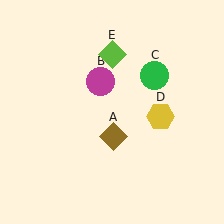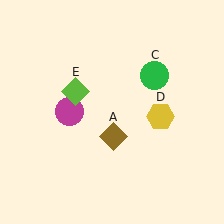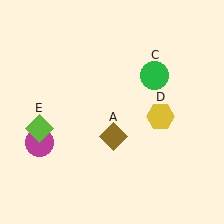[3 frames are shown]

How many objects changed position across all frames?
2 objects changed position: magenta circle (object B), lime diamond (object E).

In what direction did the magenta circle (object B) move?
The magenta circle (object B) moved down and to the left.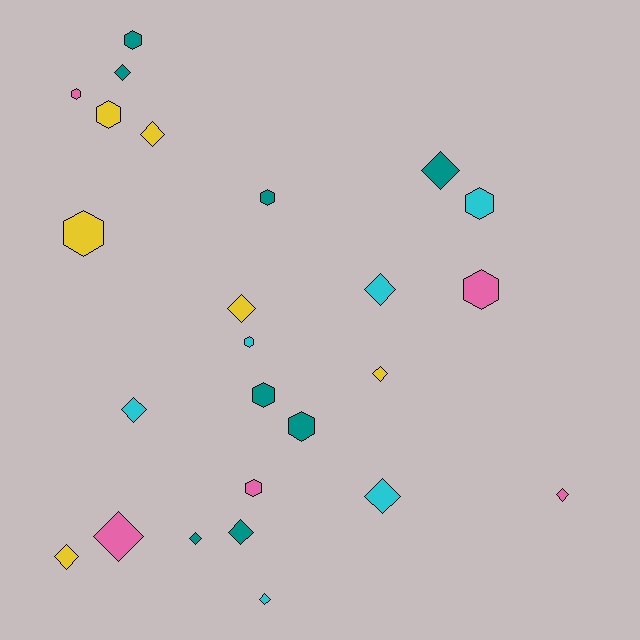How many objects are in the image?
There are 25 objects.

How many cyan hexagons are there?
There are 2 cyan hexagons.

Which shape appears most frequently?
Diamond, with 14 objects.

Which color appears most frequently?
Teal, with 8 objects.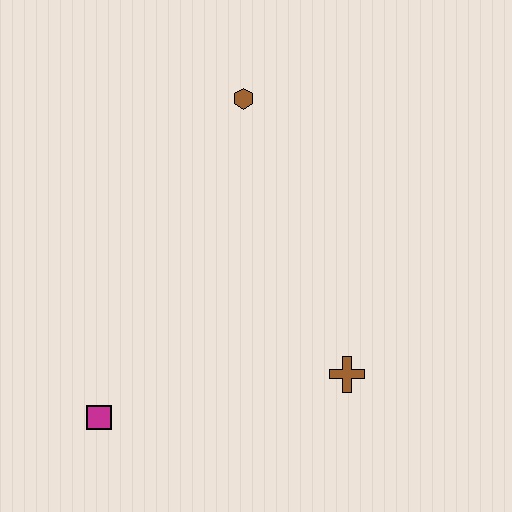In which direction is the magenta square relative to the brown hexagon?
The magenta square is below the brown hexagon.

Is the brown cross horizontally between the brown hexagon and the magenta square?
No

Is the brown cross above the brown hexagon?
No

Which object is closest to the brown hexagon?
The brown cross is closest to the brown hexagon.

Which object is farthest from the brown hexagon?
The magenta square is farthest from the brown hexagon.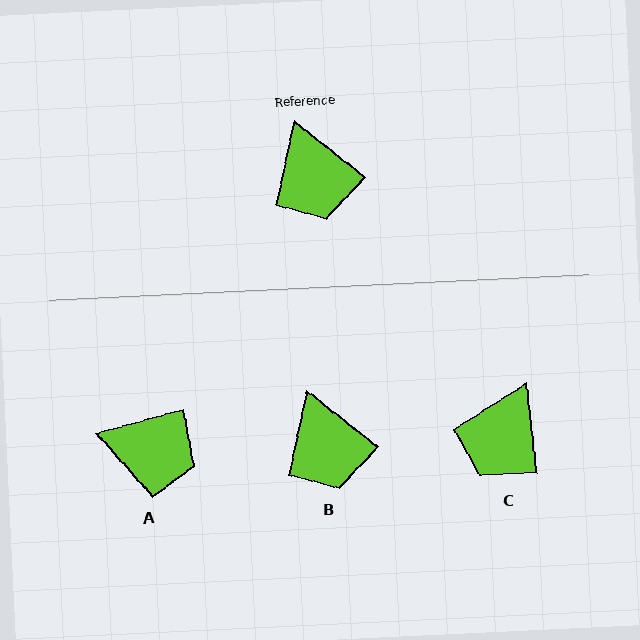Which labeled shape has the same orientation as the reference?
B.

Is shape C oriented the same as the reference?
No, it is off by about 45 degrees.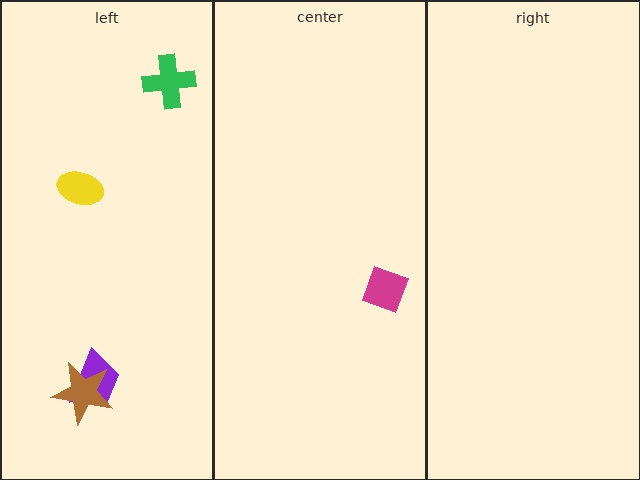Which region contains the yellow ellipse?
The left region.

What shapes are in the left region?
The purple trapezoid, the green cross, the yellow ellipse, the brown star.